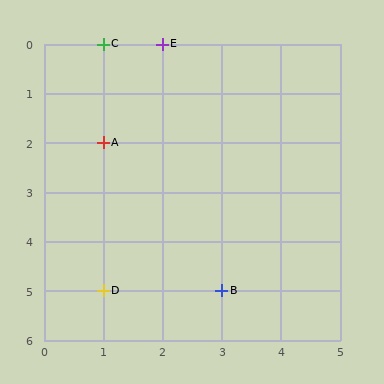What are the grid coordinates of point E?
Point E is at grid coordinates (2, 0).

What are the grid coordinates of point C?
Point C is at grid coordinates (1, 0).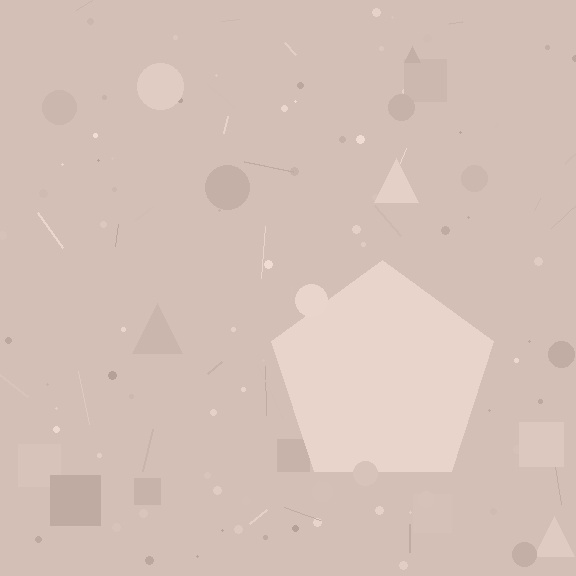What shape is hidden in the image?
A pentagon is hidden in the image.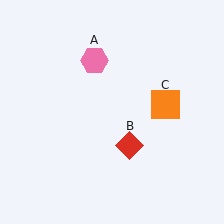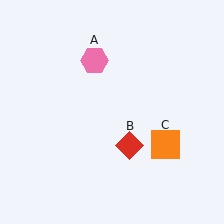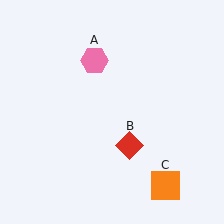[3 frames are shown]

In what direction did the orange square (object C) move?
The orange square (object C) moved down.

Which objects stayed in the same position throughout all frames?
Pink hexagon (object A) and red diamond (object B) remained stationary.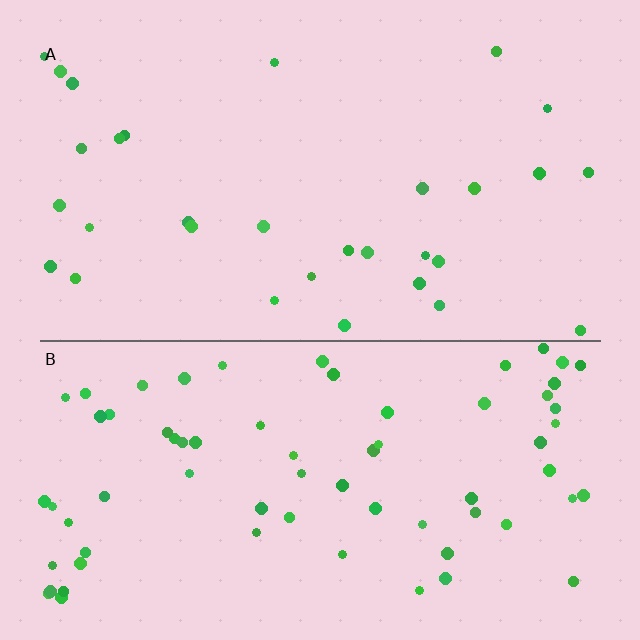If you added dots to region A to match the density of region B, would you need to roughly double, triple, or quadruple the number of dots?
Approximately double.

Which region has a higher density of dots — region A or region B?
B (the bottom).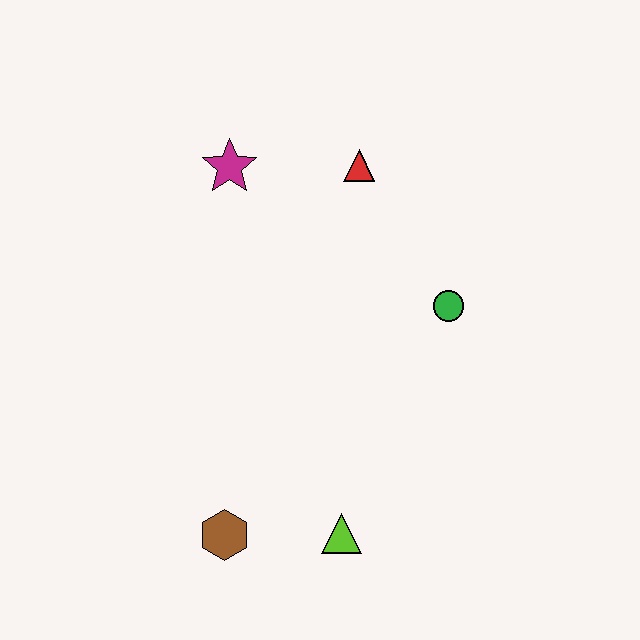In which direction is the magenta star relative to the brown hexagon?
The magenta star is above the brown hexagon.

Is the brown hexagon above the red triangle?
No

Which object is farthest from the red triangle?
The brown hexagon is farthest from the red triangle.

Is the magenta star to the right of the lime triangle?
No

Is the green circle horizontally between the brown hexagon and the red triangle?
No